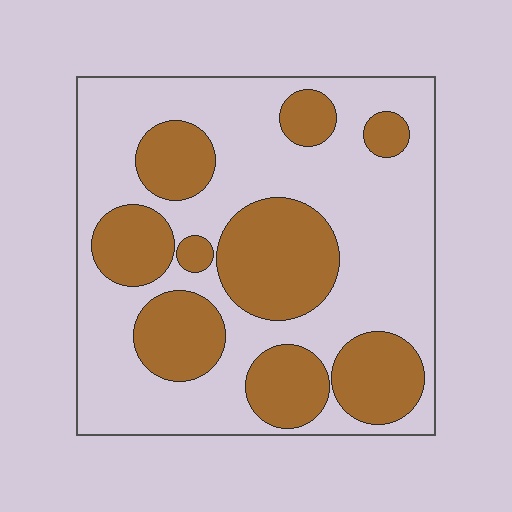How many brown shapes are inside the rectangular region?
9.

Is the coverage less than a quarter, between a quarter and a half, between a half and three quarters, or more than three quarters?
Between a quarter and a half.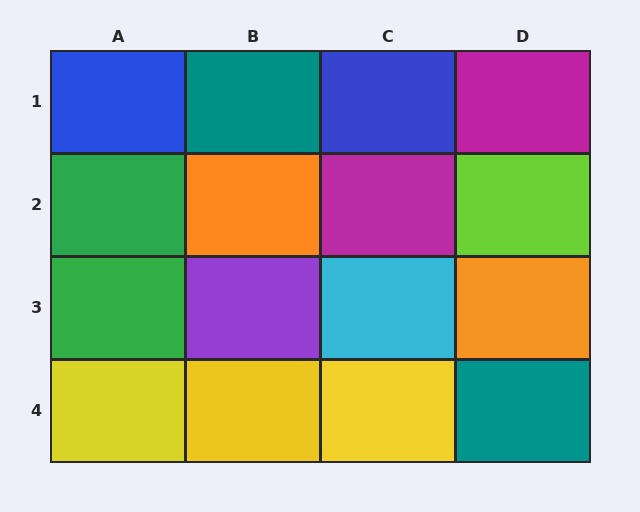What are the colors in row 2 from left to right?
Green, orange, magenta, lime.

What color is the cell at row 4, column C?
Yellow.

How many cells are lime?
1 cell is lime.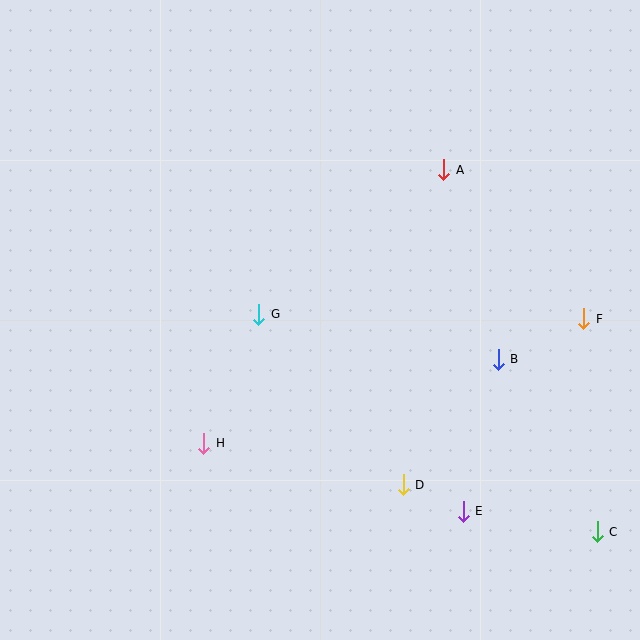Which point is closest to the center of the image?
Point G at (259, 314) is closest to the center.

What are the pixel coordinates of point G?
Point G is at (259, 314).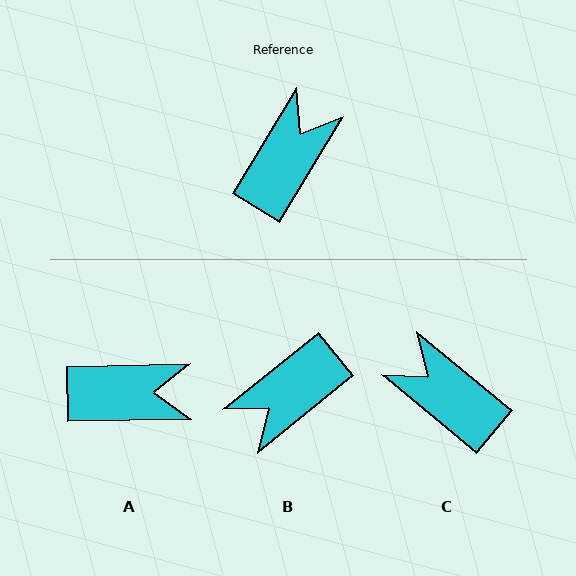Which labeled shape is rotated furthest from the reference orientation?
B, about 160 degrees away.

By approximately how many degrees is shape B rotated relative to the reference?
Approximately 160 degrees counter-clockwise.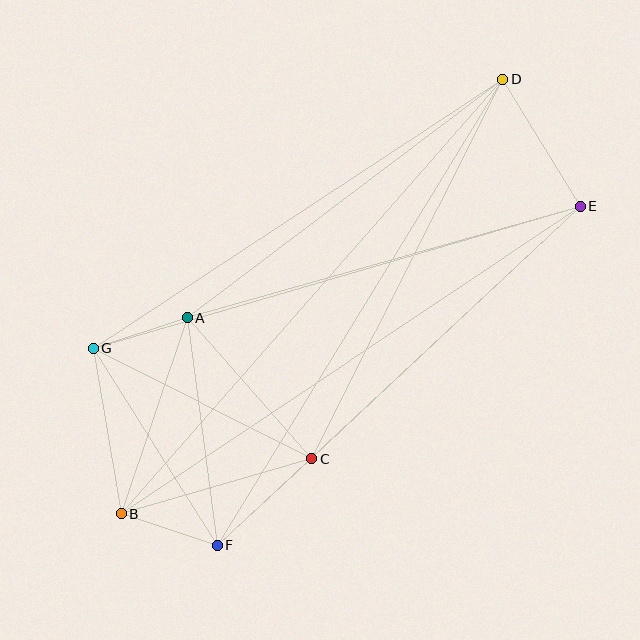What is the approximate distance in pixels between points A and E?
The distance between A and E is approximately 409 pixels.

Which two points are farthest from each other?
Points B and D are farthest from each other.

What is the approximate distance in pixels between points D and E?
The distance between D and E is approximately 149 pixels.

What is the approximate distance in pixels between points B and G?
The distance between B and G is approximately 168 pixels.